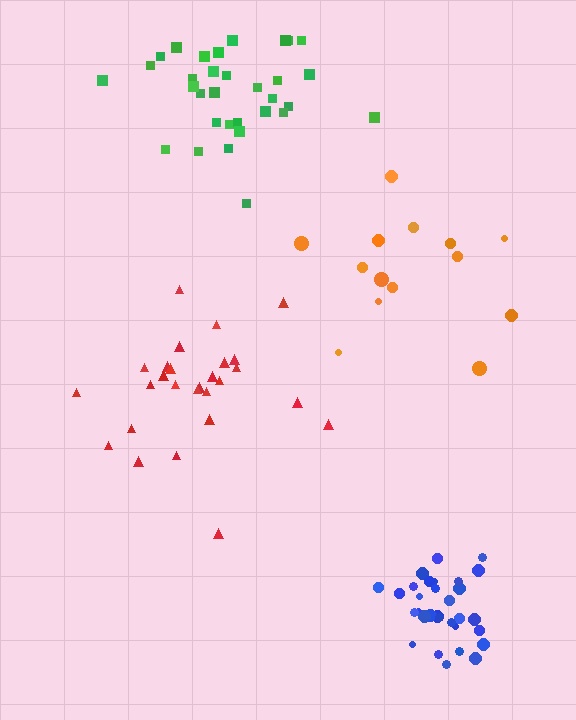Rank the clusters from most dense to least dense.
blue, green, red, orange.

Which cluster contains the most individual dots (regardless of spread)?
Green (32).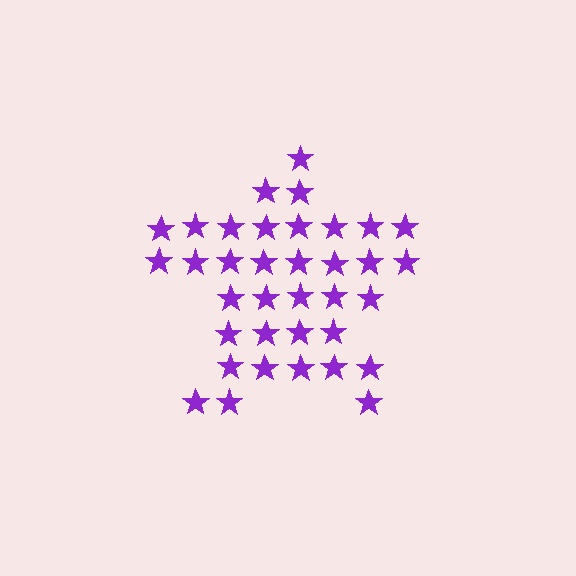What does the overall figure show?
The overall figure shows a star.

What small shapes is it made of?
It is made of small stars.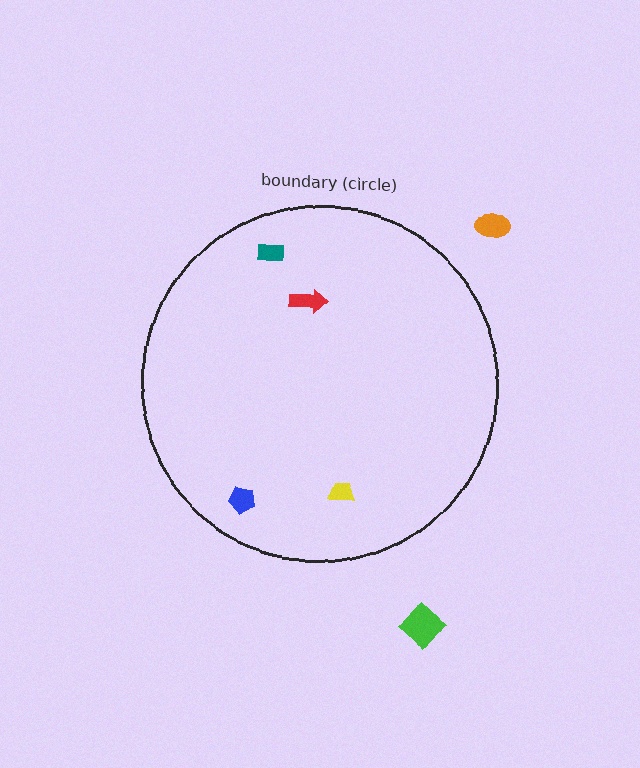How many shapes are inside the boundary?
4 inside, 2 outside.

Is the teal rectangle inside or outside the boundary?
Inside.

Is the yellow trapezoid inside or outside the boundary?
Inside.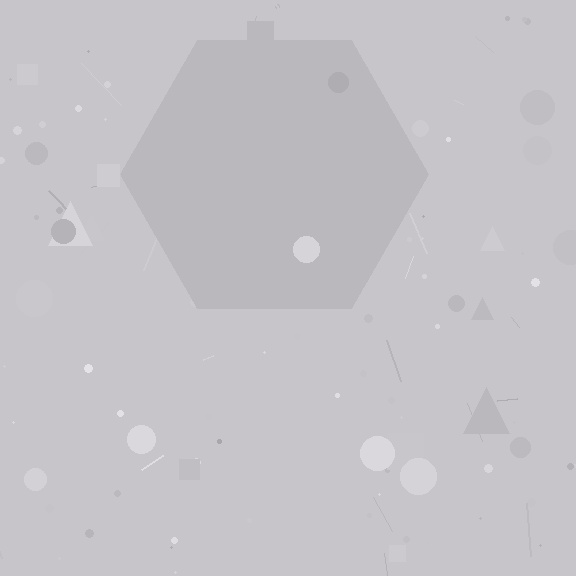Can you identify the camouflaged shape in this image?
The camouflaged shape is a hexagon.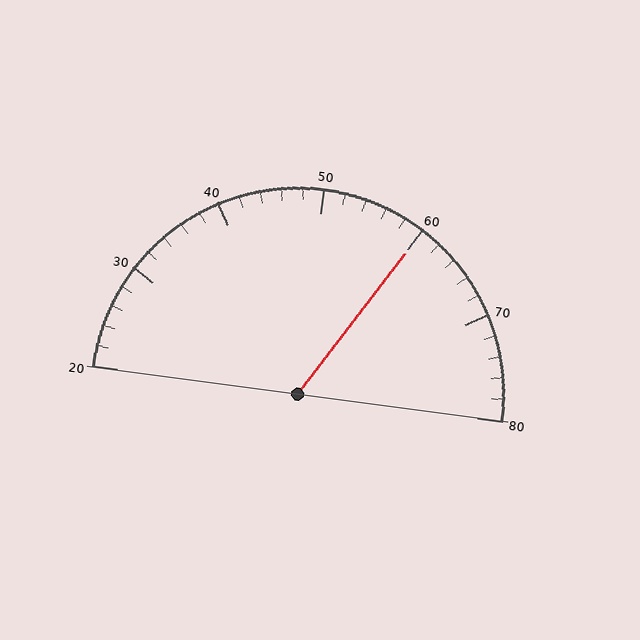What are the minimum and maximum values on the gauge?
The gauge ranges from 20 to 80.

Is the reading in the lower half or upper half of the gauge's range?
The reading is in the upper half of the range (20 to 80).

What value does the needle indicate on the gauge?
The needle indicates approximately 60.